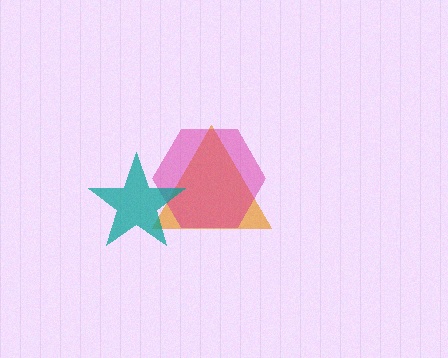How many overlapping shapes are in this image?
There are 3 overlapping shapes in the image.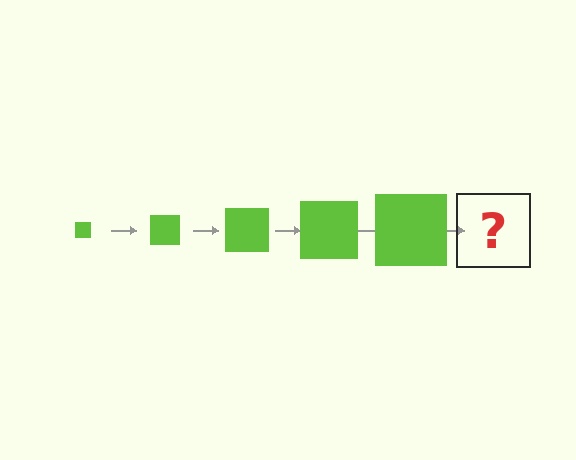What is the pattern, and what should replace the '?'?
The pattern is that the square gets progressively larger each step. The '?' should be a lime square, larger than the previous one.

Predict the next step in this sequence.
The next step is a lime square, larger than the previous one.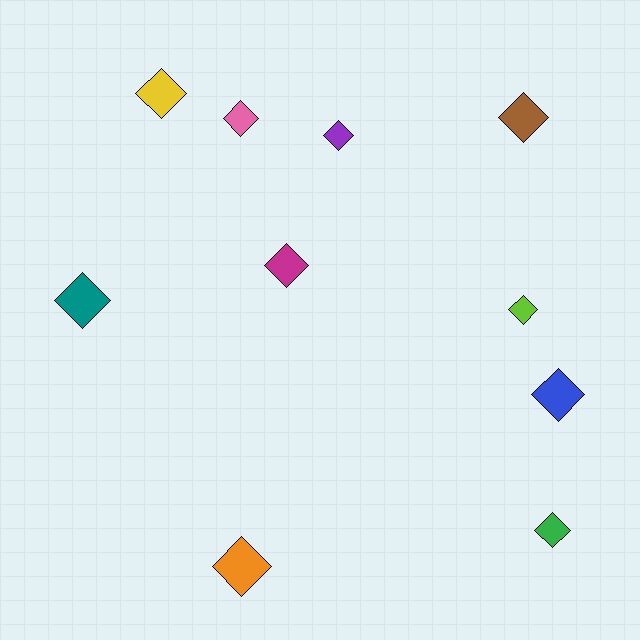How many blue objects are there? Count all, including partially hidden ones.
There is 1 blue object.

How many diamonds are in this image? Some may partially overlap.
There are 10 diamonds.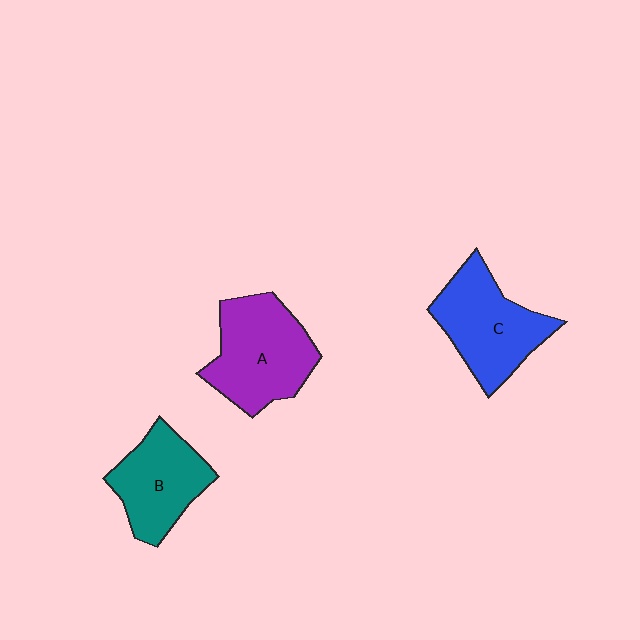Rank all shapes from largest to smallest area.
From largest to smallest: A (purple), C (blue), B (teal).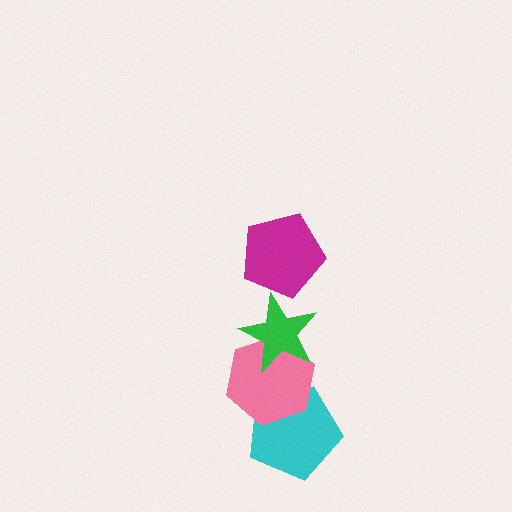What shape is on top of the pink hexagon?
The green star is on top of the pink hexagon.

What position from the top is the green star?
The green star is 2nd from the top.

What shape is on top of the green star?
The magenta pentagon is on top of the green star.